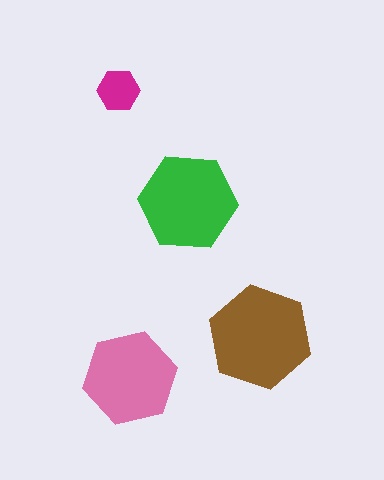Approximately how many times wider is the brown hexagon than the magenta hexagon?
About 2.5 times wider.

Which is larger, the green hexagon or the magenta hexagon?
The green one.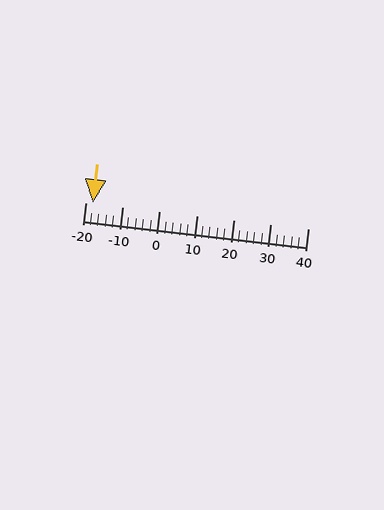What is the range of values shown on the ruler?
The ruler shows values from -20 to 40.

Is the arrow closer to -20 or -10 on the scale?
The arrow is closer to -20.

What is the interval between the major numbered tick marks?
The major tick marks are spaced 10 units apart.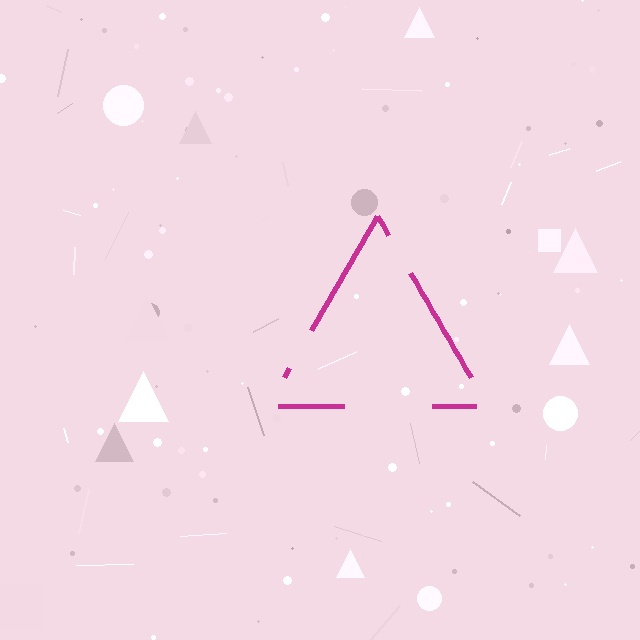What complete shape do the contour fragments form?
The contour fragments form a triangle.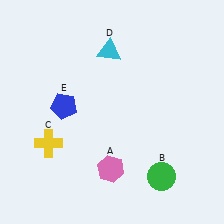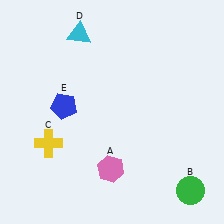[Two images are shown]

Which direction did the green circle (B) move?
The green circle (B) moved right.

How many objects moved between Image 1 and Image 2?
2 objects moved between the two images.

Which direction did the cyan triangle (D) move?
The cyan triangle (D) moved left.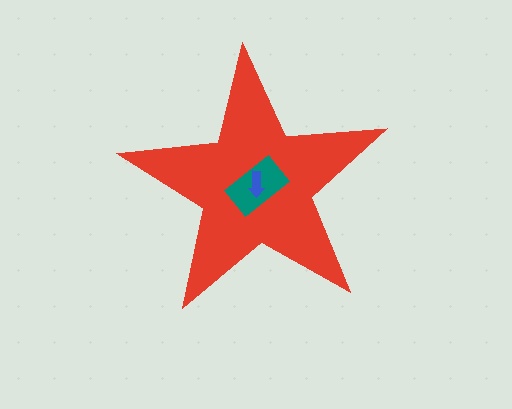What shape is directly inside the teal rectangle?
The blue arrow.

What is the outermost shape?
The red star.